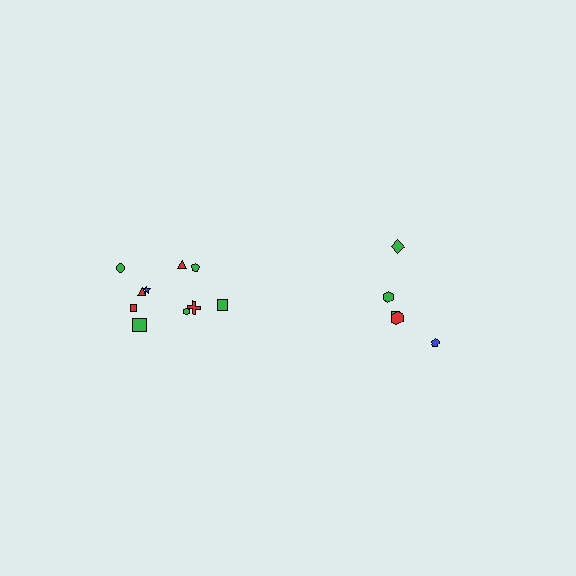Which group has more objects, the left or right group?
The left group.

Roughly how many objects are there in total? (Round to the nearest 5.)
Roughly 15 objects in total.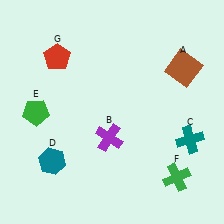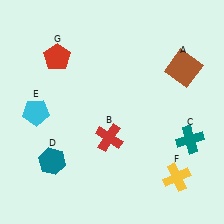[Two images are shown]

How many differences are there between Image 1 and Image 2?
There are 3 differences between the two images.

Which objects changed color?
B changed from purple to red. E changed from green to cyan. F changed from green to yellow.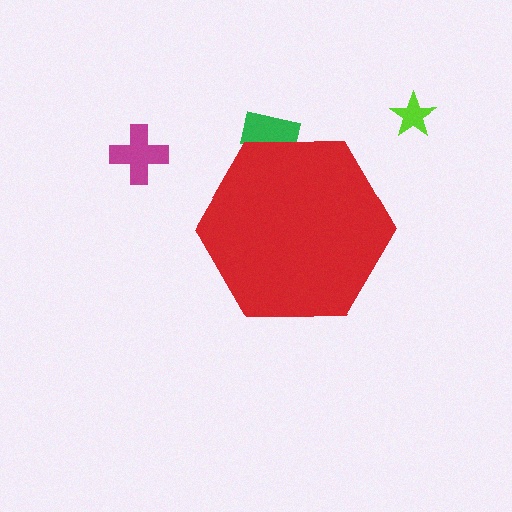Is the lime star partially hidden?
No, the lime star is fully visible.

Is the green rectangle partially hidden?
Yes, the green rectangle is partially hidden behind the red hexagon.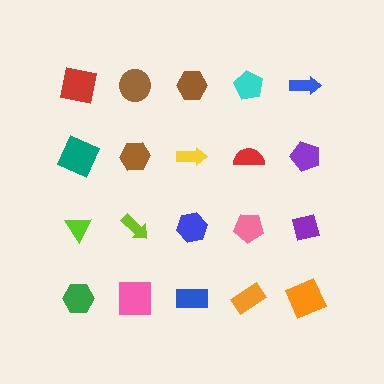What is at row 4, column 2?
A pink square.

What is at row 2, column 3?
A yellow arrow.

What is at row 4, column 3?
A blue rectangle.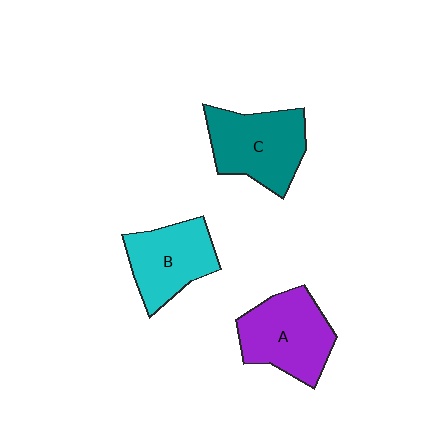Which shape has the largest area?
Shape C (teal).